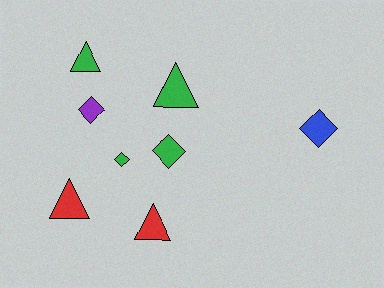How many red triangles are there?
There are 2 red triangles.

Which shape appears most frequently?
Diamond, with 4 objects.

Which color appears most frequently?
Green, with 4 objects.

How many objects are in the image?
There are 8 objects.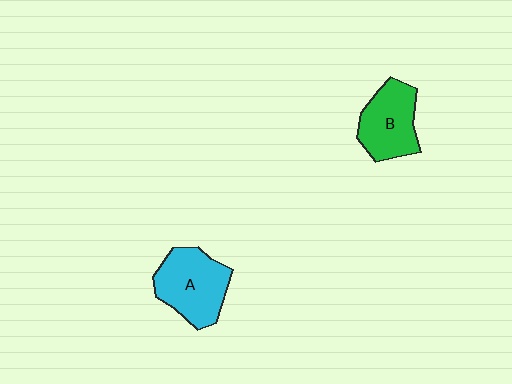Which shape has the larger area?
Shape A (cyan).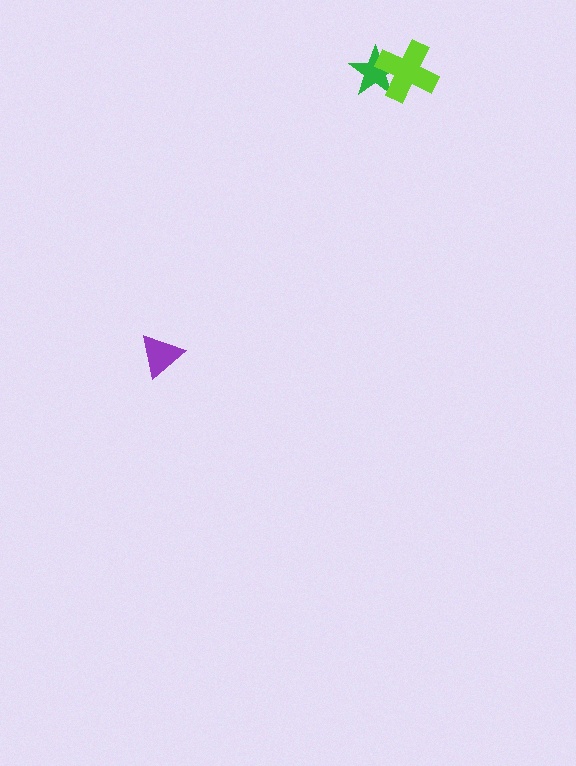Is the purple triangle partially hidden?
No, no other shape covers it.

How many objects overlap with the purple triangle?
0 objects overlap with the purple triangle.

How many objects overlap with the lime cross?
1 object overlaps with the lime cross.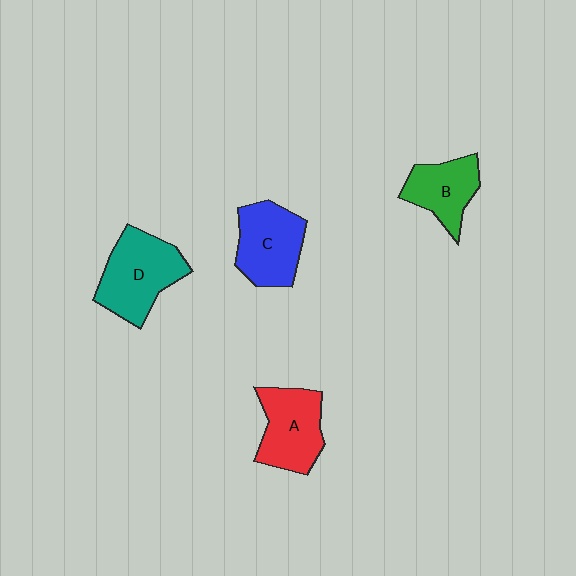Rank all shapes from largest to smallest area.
From largest to smallest: D (teal), C (blue), A (red), B (green).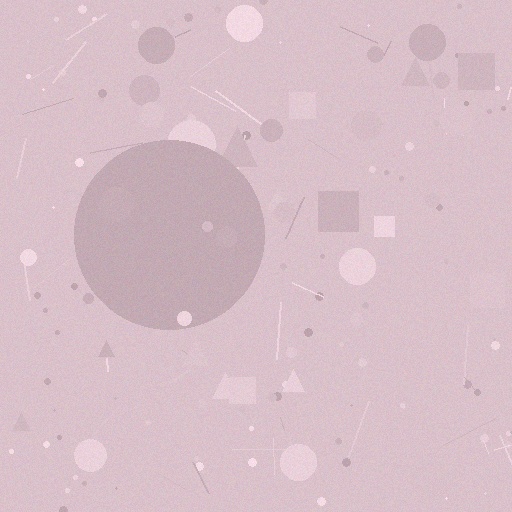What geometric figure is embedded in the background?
A circle is embedded in the background.